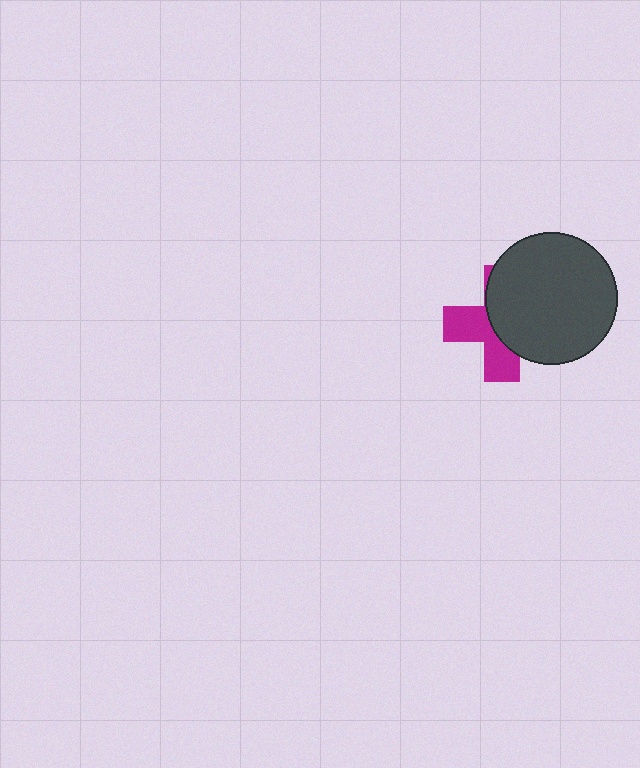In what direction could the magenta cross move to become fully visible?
The magenta cross could move left. That would shift it out from behind the dark gray circle entirely.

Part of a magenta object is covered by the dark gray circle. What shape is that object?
It is a cross.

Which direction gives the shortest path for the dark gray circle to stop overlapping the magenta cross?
Moving right gives the shortest separation.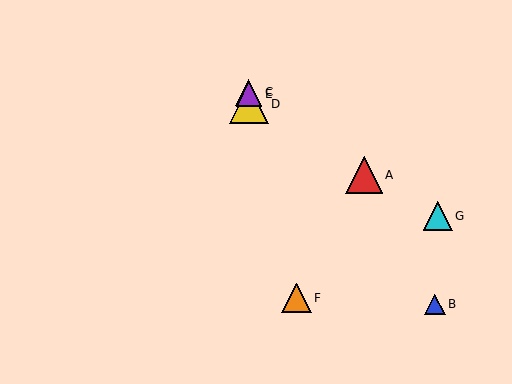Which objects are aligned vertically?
Objects C, D, E are aligned vertically.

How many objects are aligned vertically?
3 objects (C, D, E) are aligned vertically.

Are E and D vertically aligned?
Yes, both are at x≈249.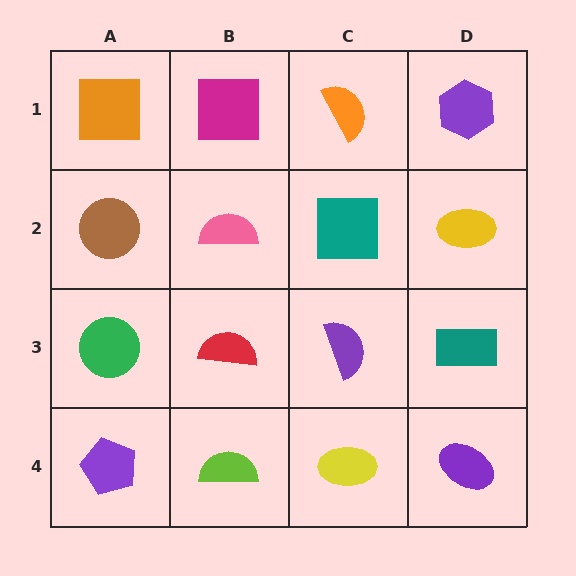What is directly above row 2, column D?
A purple hexagon.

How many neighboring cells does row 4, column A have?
2.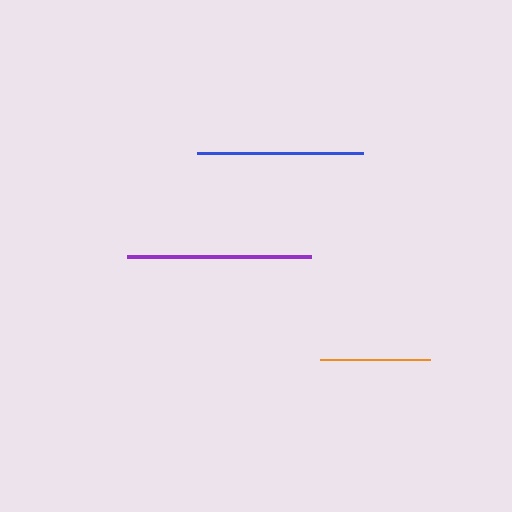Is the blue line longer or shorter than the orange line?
The blue line is longer than the orange line.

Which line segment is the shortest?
The orange line is the shortest at approximately 110 pixels.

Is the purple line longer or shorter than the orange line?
The purple line is longer than the orange line.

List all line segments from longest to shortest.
From longest to shortest: purple, blue, orange.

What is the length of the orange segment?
The orange segment is approximately 110 pixels long.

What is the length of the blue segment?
The blue segment is approximately 166 pixels long.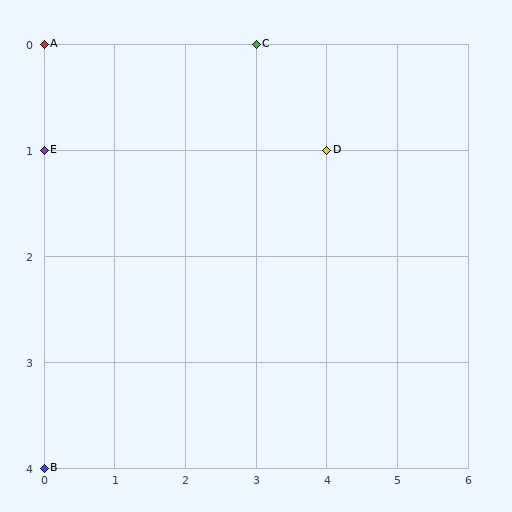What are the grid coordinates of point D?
Point D is at grid coordinates (4, 1).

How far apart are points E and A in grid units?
Points E and A are 1 row apart.